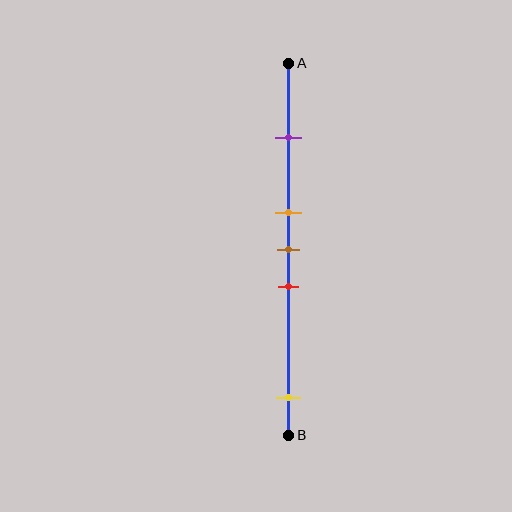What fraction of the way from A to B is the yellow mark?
The yellow mark is approximately 90% (0.9) of the way from A to B.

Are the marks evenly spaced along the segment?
No, the marks are not evenly spaced.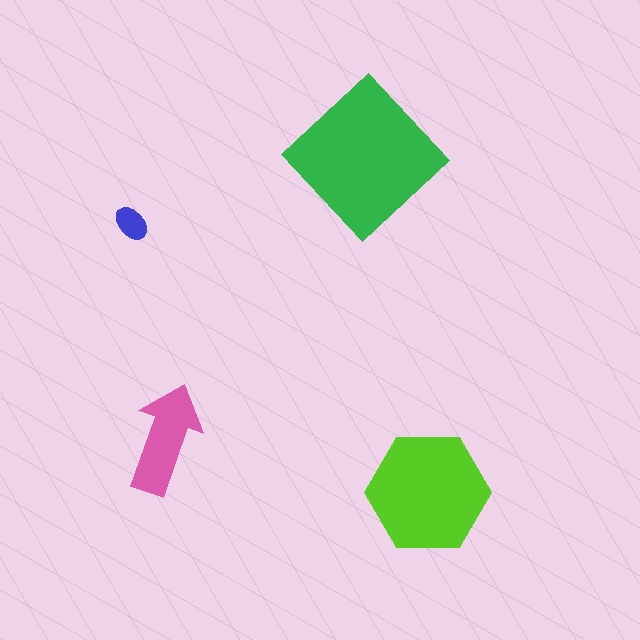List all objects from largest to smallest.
The green diamond, the lime hexagon, the pink arrow, the blue ellipse.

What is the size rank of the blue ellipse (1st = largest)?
4th.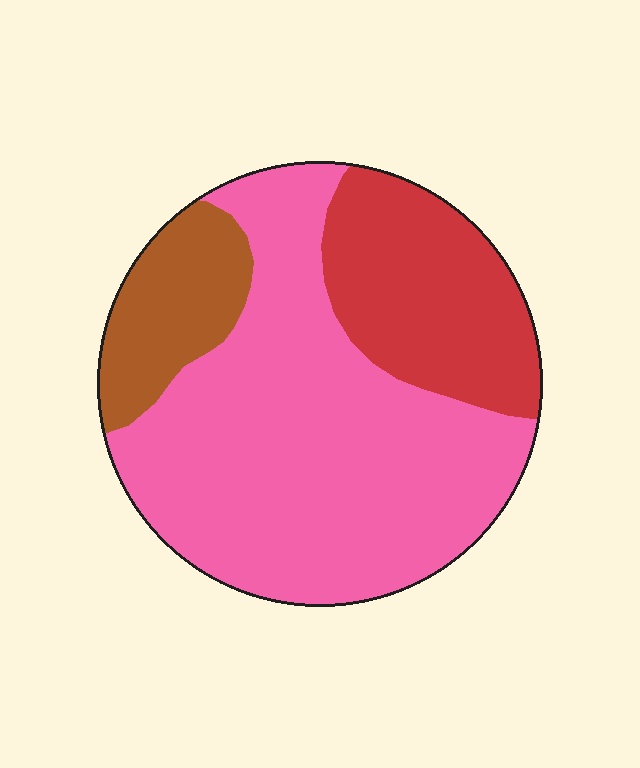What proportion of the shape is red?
Red covers about 25% of the shape.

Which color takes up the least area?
Brown, at roughly 15%.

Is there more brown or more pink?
Pink.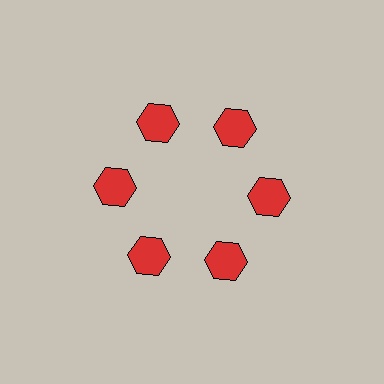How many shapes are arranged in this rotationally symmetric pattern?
There are 6 shapes, arranged in 6 groups of 1.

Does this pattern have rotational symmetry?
Yes, this pattern has 6-fold rotational symmetry. It looks the same after rotating 60 degrees around the center.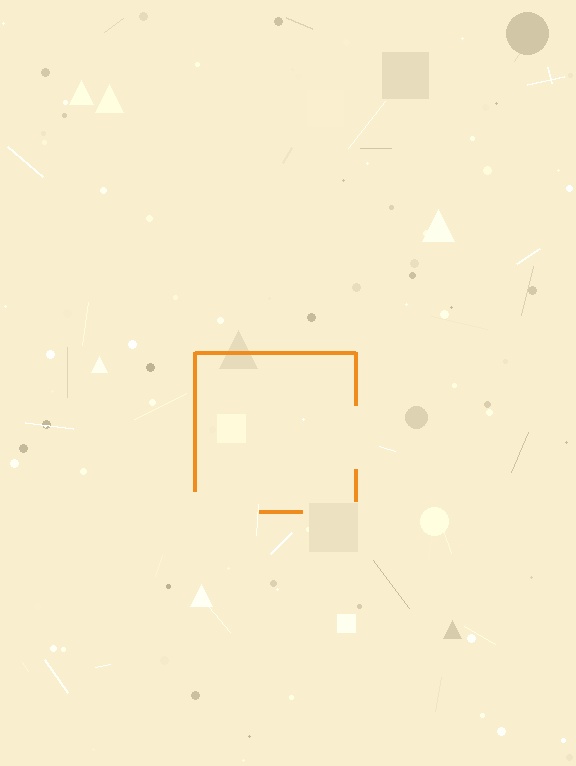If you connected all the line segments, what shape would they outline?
They would outline a square.